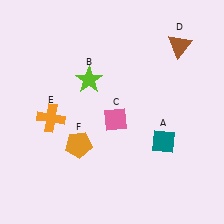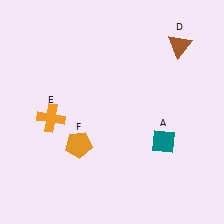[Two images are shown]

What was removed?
The lime star (B), the pink diamond (C) were removed in Image 2.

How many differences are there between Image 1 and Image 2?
There are 2 differences between the two images.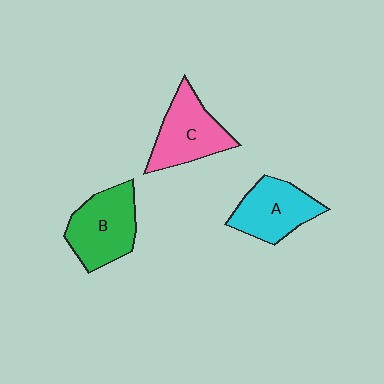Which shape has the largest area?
Shape B (green).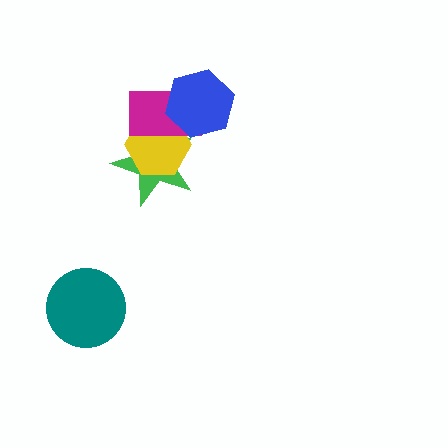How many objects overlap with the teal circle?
0 objects overlap with the teal circle.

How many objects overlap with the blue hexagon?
2 objects overlap with the blue hexagon.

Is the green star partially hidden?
Yes, it is partially covered by another shape.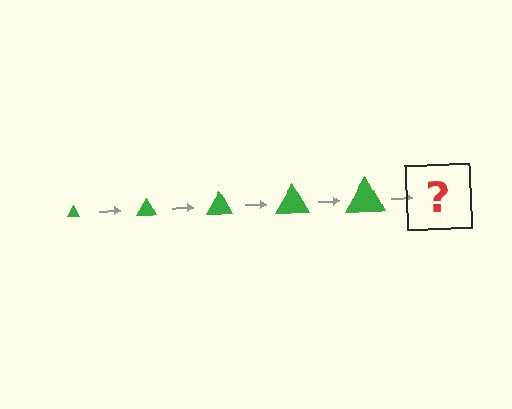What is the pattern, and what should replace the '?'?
The pattern is that the triangle gets progressively larger each step. The '?' should be a green triangle, larger than the previous one.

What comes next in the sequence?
The next element should be a green triangle, larger than the previous one.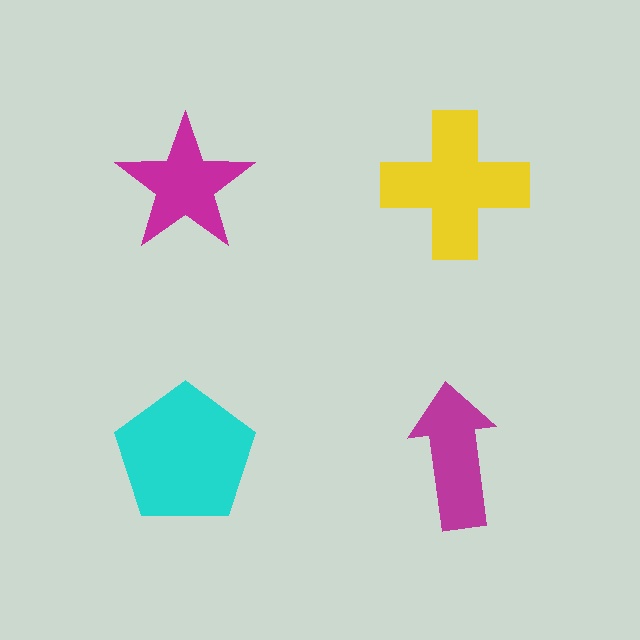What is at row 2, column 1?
A cyan pentagon.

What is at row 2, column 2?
A magenta arrow.